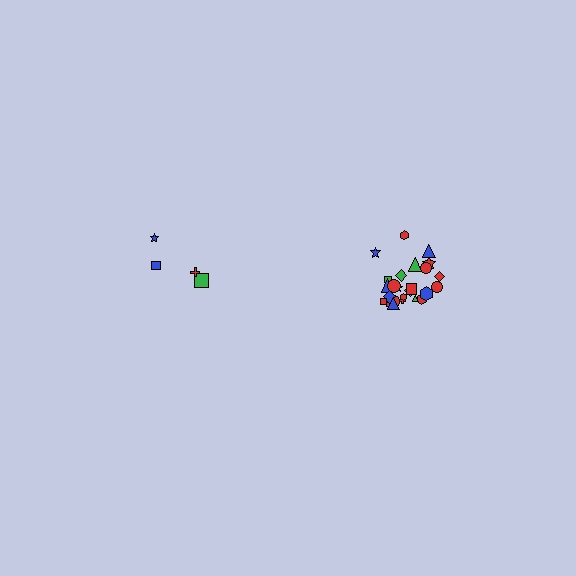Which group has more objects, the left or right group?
The right group.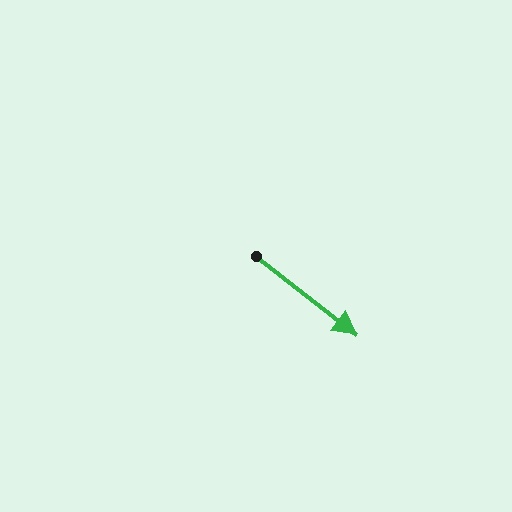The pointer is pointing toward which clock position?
Roughly 4 o'clock.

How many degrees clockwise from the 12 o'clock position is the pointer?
Approximately 128 degrees.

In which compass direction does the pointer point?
Southeast.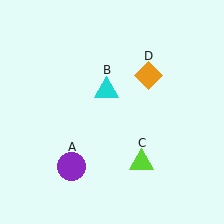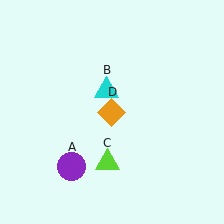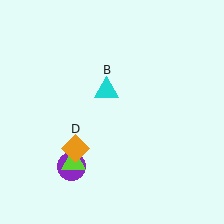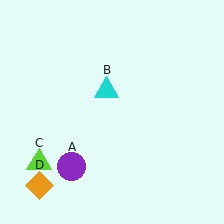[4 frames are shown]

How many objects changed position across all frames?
2 objects changed position: lime triangle (object C), orange diamond (object D).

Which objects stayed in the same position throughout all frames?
Purple circle (object A) and cyan triangle (object B) remained stationary.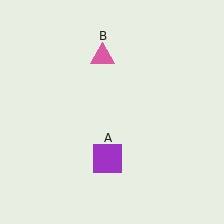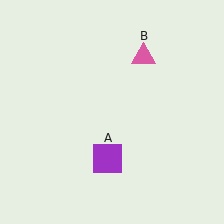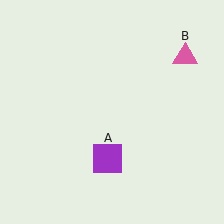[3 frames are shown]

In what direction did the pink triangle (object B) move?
The pink triangle (object B) moved right.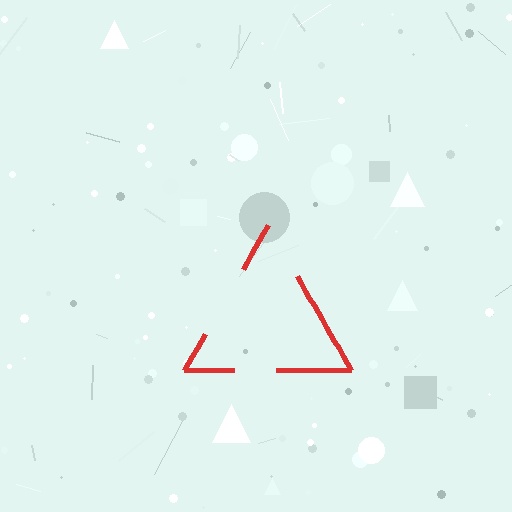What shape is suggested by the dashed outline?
The dashed outline suggests a triangle.